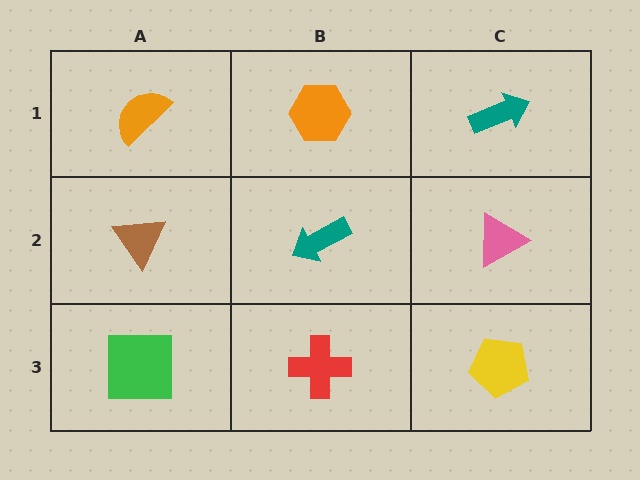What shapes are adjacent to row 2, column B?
An orange hexagon (row 1, column B), a red cross (row 3, column B), a brown triangle (row 2, column A), a pink triangle (row 2, column C).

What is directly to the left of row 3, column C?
A red cross.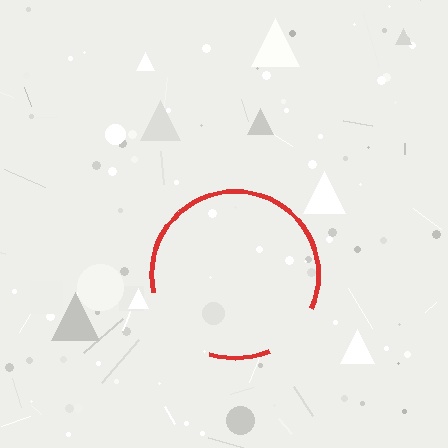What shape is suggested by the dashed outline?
The dashed outline suggests a circle.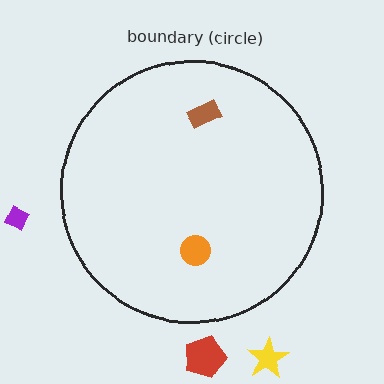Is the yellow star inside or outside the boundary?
Outside.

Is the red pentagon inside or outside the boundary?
Outside.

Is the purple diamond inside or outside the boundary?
Outside.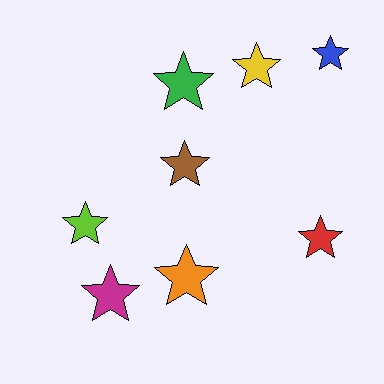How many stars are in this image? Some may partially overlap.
There are 8 stars.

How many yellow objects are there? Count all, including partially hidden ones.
There is 1 yellow object.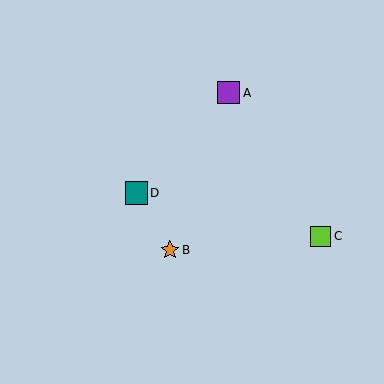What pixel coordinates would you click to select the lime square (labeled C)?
Click at (321, 236) to select the lime square C.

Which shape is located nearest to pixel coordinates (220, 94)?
The purple square (labeled A) at (229, 93) is nearest to that location.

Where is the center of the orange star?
The center of the orange star is at (170, 250).